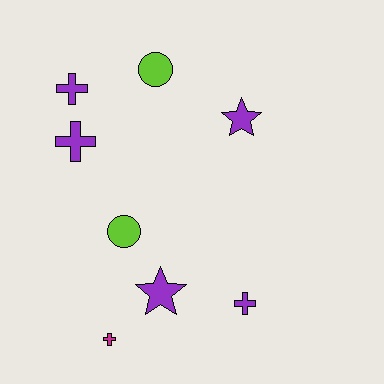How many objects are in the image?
There are 8 objects.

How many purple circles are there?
There are no purple circles.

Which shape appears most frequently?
Cross, with 4 objects.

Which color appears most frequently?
Purple, with 5 objects.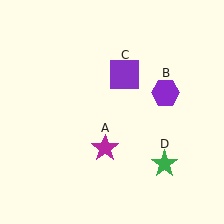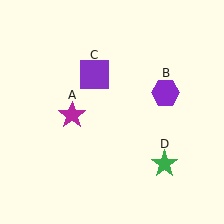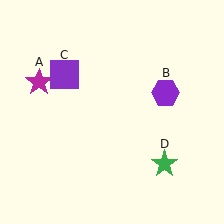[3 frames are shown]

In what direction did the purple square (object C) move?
The purple square (object C) moved left.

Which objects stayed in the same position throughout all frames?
Purple hexagon (object B) and green star (object D) remained stationary.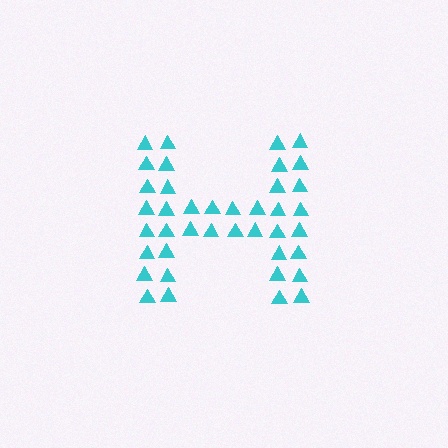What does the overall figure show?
The overall figure shows the letter H.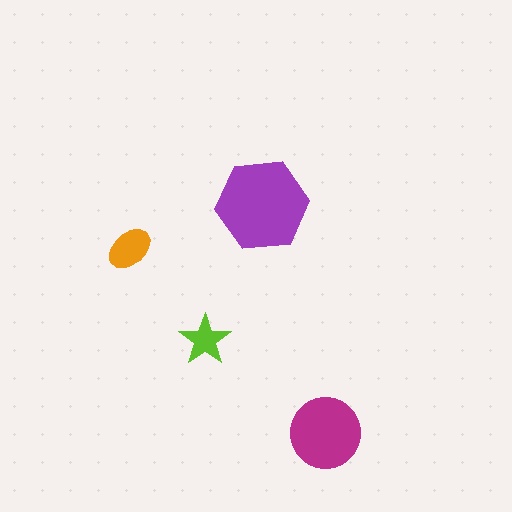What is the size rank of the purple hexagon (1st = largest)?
1st.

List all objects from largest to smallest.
The purple hexagon, the magenta circle, the orange ellipse, the lime star.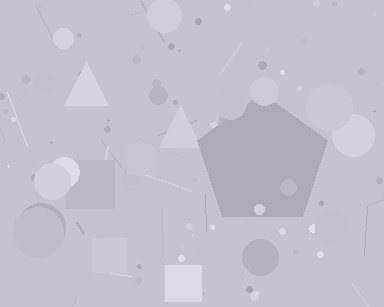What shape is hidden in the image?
A pentagon is hidden in the image.